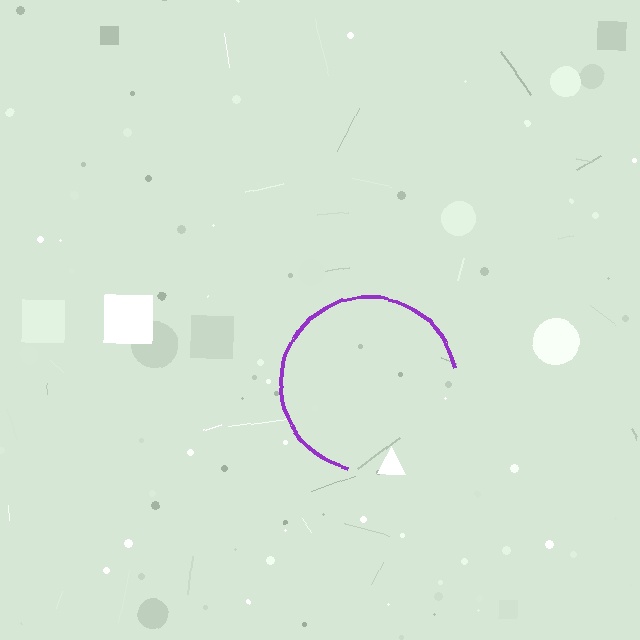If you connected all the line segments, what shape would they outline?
They would outline a circle.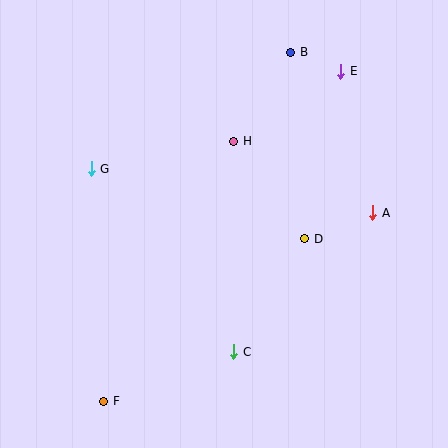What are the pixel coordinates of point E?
Point E is at (341, 71).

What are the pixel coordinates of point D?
Point D is at (305, 239).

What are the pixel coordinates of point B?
Point B is at (291, 52).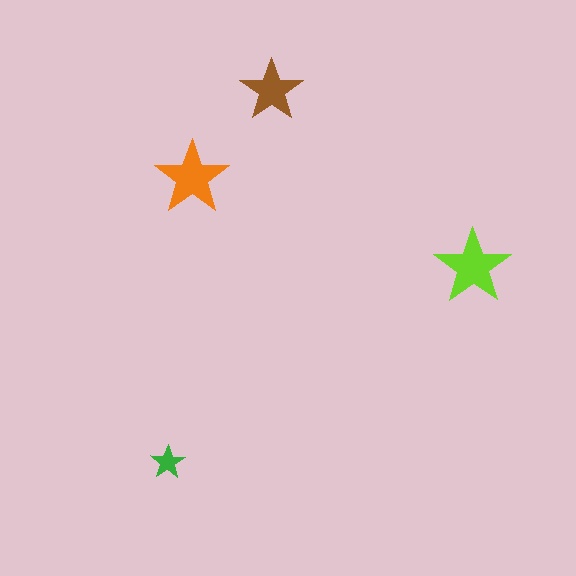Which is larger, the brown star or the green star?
The brown one.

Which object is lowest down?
The green star is bottommost.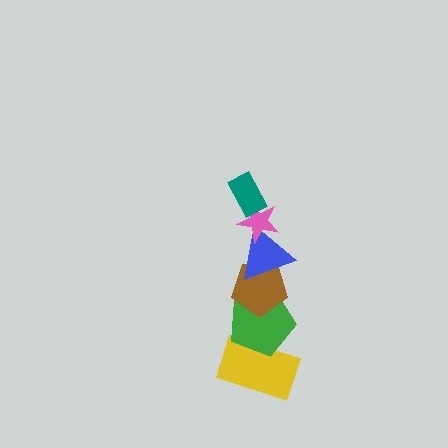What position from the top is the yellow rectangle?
The yellow rectangle is 6th from the top.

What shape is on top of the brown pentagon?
The blue triangle is on top of the brown pentagon.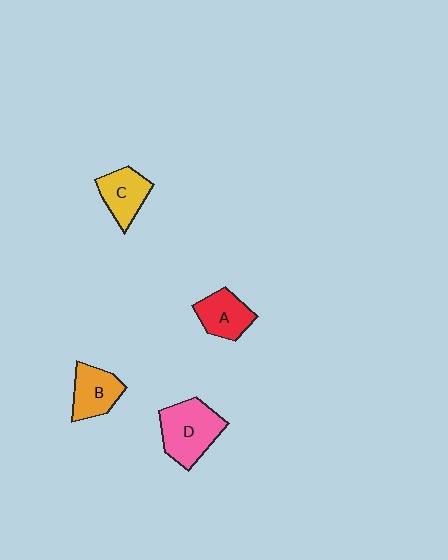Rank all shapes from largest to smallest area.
From largest to smallest: D (pink), B (orange), C (yellow), A (red).